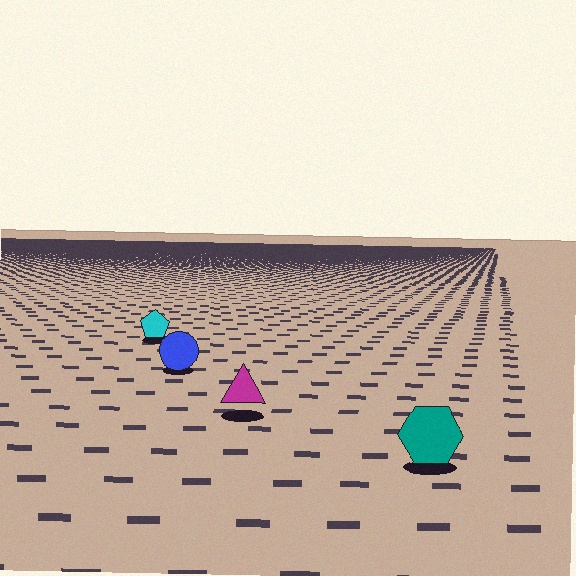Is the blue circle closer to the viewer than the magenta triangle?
No. The magenta triangle is closer — you can tell from the texture gradient: the ground texture is coarser near it.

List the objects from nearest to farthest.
From nearest to farthest: the teal hexagon, the magenta triangle, the blue circle, the cyan pentagon.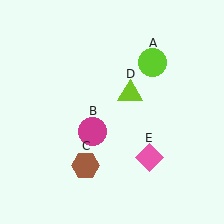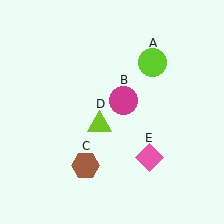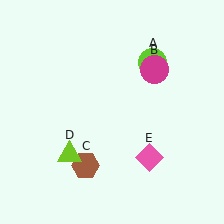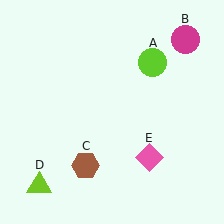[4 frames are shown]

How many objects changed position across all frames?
2 objects changed position: magenta circle (object B), lime triangle (object D).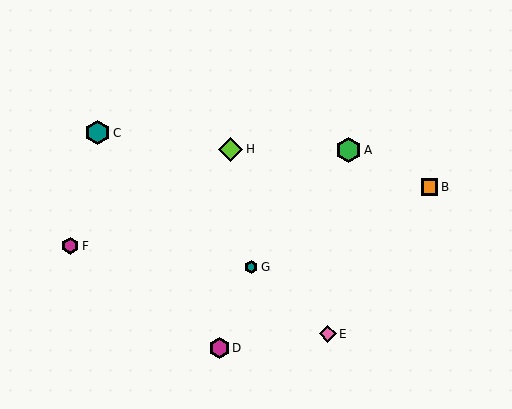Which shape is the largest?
The green hexagon (labeled A) is the largest.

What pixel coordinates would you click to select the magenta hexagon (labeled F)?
Click at (70, 246) to select the magenta hexagon F.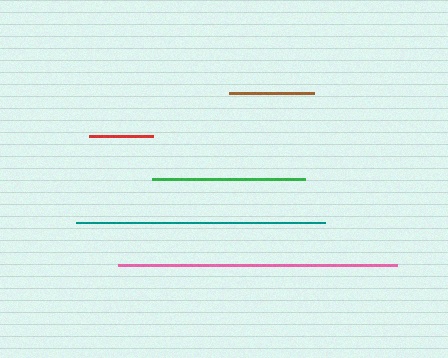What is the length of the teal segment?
The teal segment is approximately 250 pixels long.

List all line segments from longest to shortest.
From longest to shortest: pink, teal, green, brown, red.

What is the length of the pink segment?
The pink segment is approximately 279 pixels long.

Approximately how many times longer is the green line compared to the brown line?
The green line is approximately 1.8 times the length of the brown line.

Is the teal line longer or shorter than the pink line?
The pink line is longer than the teal line.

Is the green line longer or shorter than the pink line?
The pink line is longer than the green line.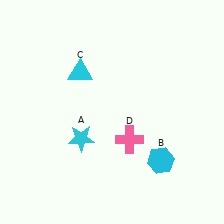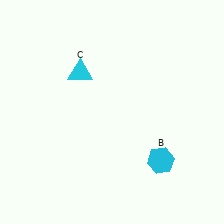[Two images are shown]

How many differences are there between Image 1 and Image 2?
There are 2 differences between the two images.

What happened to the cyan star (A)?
The cyan star (A) was removed in Image 2. It was in the bottom-left area of Image 1.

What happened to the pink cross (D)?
The pink cross (D) was removed in Image 2. It was in the bottom-right area of Image 1.